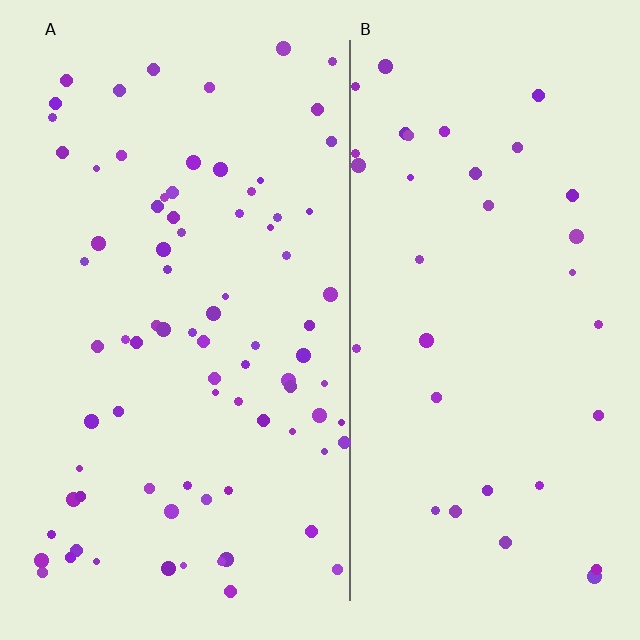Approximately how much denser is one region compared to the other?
Approximately 2.3× — region A over region B.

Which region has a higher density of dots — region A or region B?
A (the left).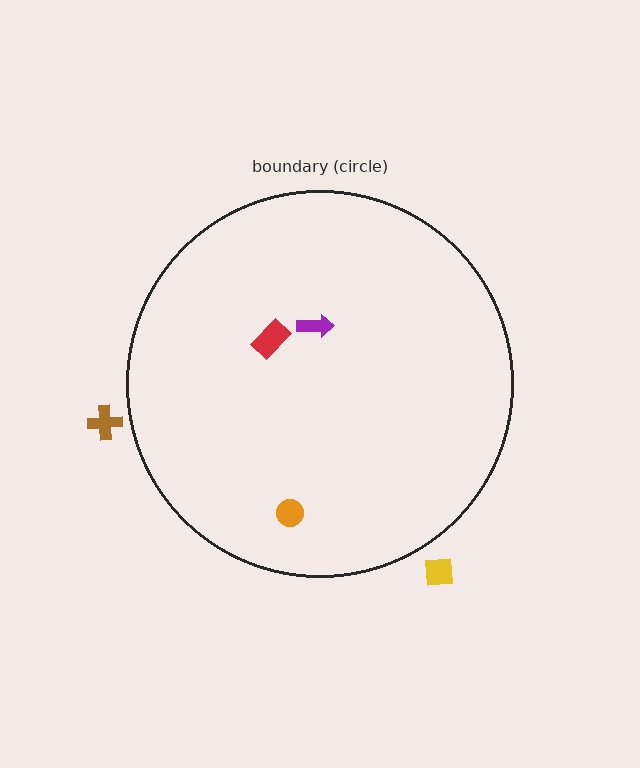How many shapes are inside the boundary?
3 inside, 2 outside.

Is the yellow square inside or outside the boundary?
Outside.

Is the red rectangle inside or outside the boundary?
Inside.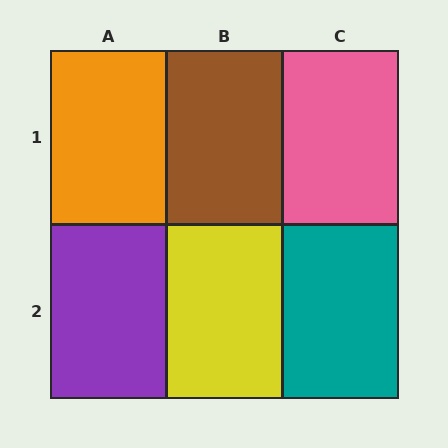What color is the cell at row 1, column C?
Pink.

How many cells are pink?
1 cell is pink.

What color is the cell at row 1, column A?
Orange.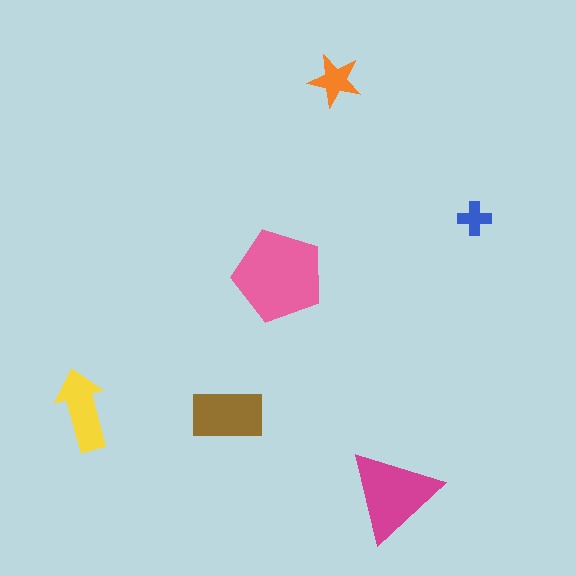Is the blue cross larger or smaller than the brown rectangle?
Smaller.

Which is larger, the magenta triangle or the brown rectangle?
The magenta triangle.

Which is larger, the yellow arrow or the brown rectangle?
The brown rectangle.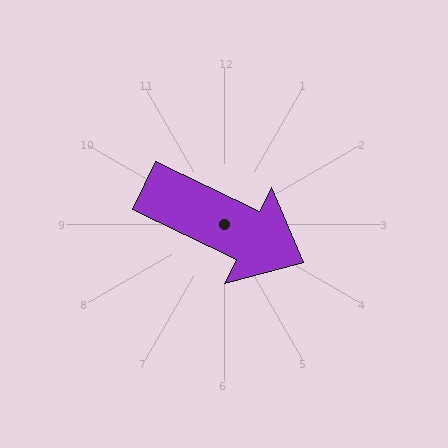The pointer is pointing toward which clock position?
Roughly 4 o'clock.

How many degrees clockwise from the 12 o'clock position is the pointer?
Approximately 116 degrees.